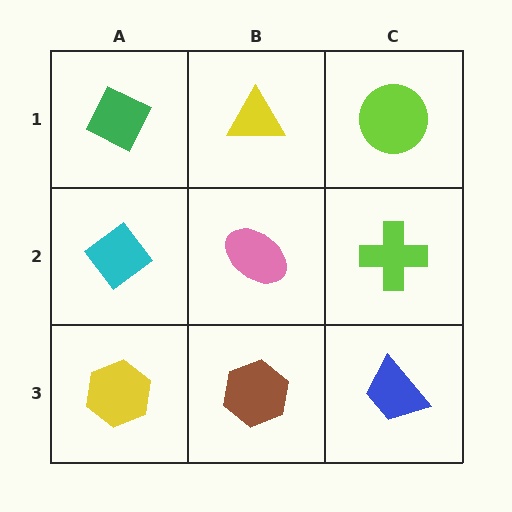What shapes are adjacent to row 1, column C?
A lime cross (row 2, column C), a yellow triangle (row 1, column B).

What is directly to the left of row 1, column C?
A yellow triangle.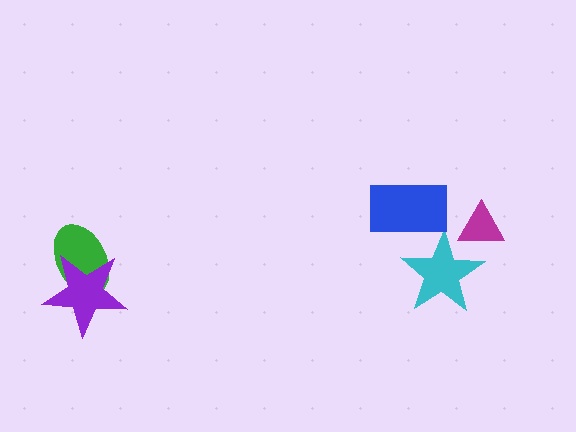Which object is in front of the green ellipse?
The purple star is in front of the green ellipse.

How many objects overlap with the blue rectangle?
1 object overlaps with the blue rectangle.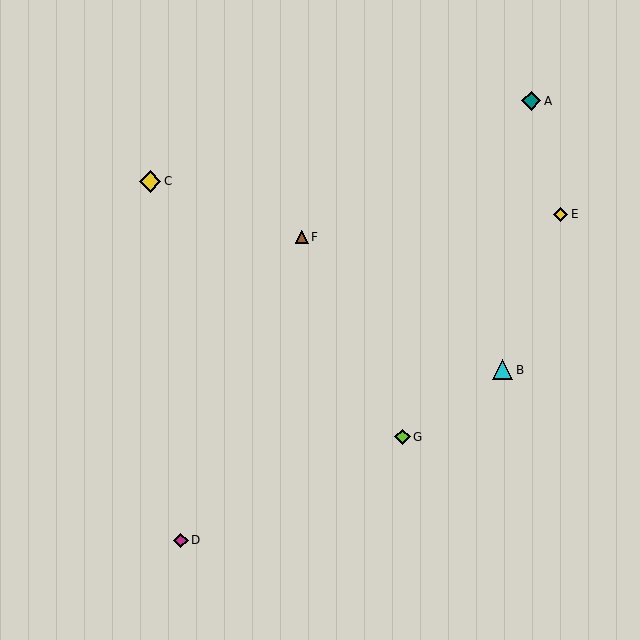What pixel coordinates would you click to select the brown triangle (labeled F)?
Click at (302, 237) to select the brown triangle F.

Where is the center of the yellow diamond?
The center of the yellow diamond is at (150, 181).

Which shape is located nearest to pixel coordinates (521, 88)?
The teal diamond (labeled A) at (531, 101) is nearest to that location.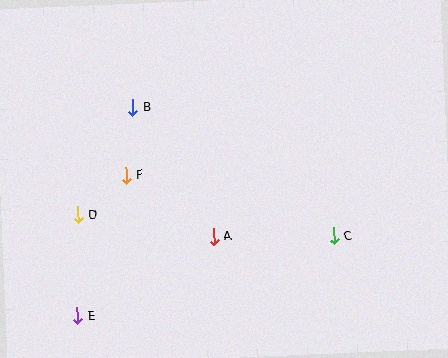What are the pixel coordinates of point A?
Point A is at (213, 237).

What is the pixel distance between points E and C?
The distance between E and C is 268 pixels.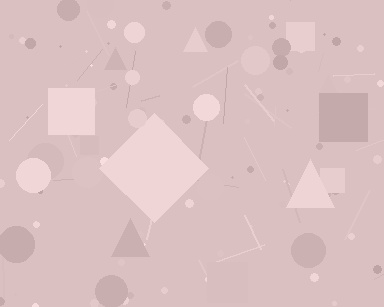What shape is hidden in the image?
A diamond is hidden in the image.